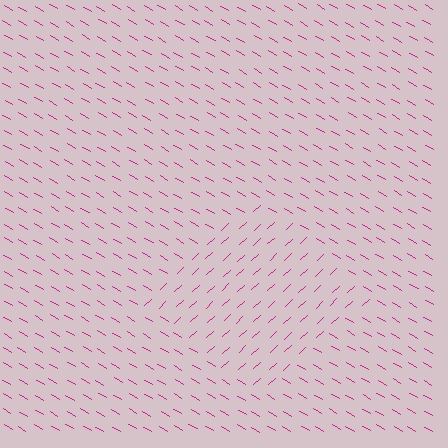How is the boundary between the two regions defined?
The boundary is defined purely by a change in line orientation (approximately 73 degrees difference). All lines are the same color and thickness.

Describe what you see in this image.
The image is filled with small magenta line segments. A diamond region in the image has lines oriented differently from the surrounding lines, creating a visible texture boundary.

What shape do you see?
I see a diamond.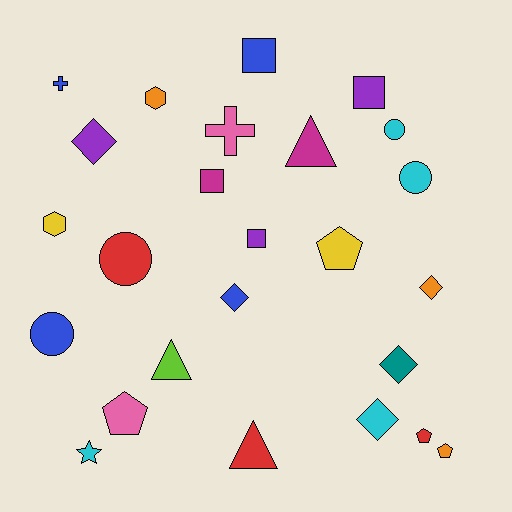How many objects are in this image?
There are 25 objects.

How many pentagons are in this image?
There are 4 pentagons.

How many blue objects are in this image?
There are 4 blue objects.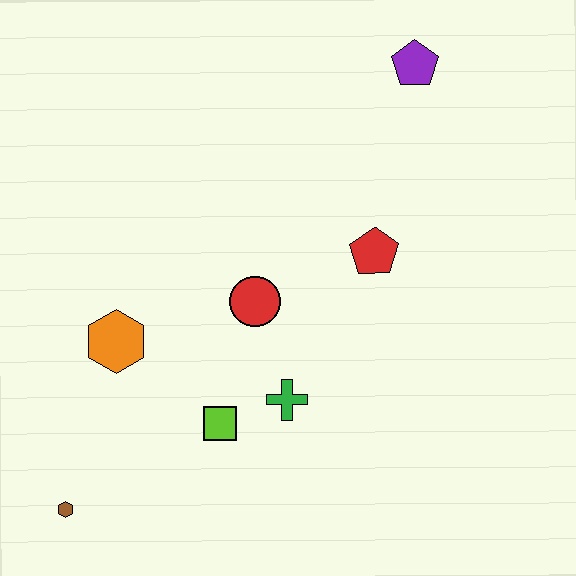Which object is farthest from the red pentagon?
The brown hexagon is farthest from the red pentagon.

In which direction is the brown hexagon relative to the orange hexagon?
The brown hexagon is below the orange hexagon.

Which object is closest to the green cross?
The lime square is closest to the green cross.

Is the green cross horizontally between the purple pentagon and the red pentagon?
No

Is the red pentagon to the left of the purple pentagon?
Yes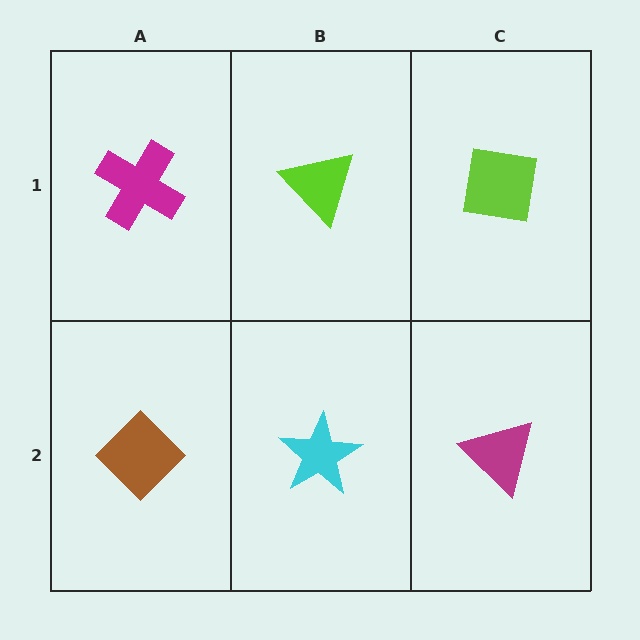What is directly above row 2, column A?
A magenta cross.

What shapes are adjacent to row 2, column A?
A magenta cross (row 1, column A), a cyan star (row 2, column B).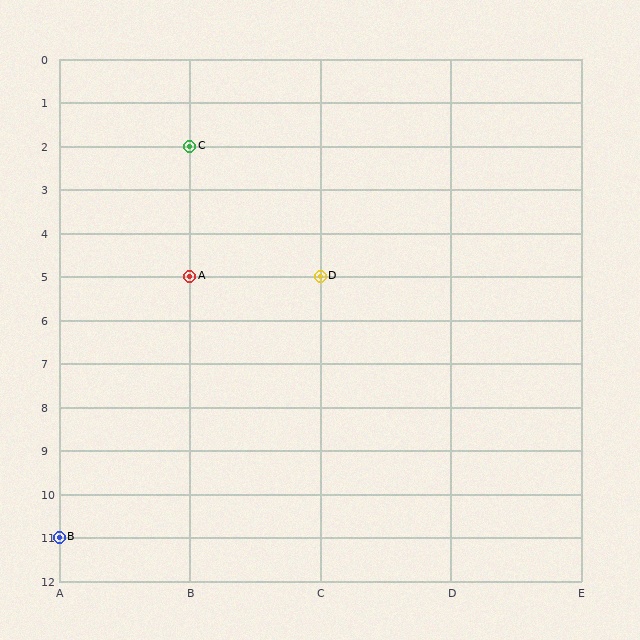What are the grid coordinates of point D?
Point D is at grid coordinates (C, 5).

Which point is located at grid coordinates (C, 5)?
Point D is at (C, 5).